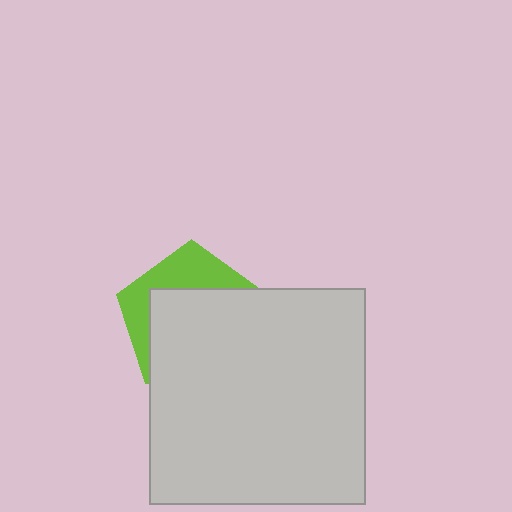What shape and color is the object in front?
The object in front is a light gray square.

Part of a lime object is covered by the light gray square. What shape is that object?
It is a pentagon.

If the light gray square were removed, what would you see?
You would see the complete lime pentagon.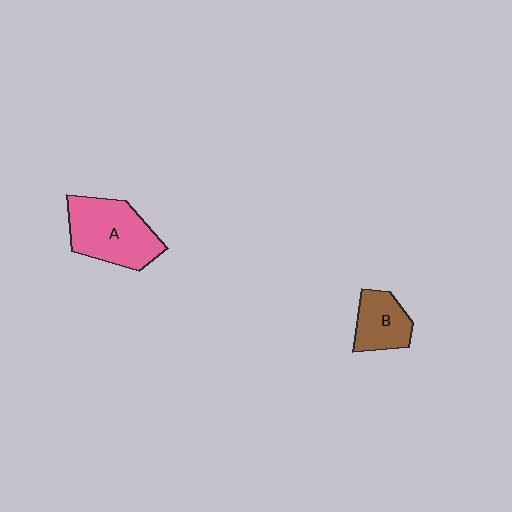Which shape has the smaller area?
Shape B (brown).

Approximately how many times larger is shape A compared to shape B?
Approximately 1.8 times.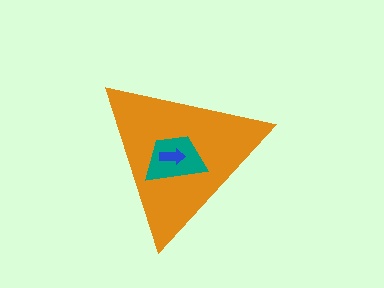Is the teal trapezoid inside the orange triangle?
Yes.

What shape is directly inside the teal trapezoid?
The blue arrow.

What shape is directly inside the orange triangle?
The teal trapezoid.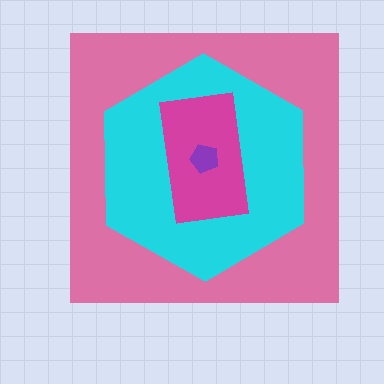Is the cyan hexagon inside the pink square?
Yes.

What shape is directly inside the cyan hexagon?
The magenta rectangle.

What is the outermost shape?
The pink square.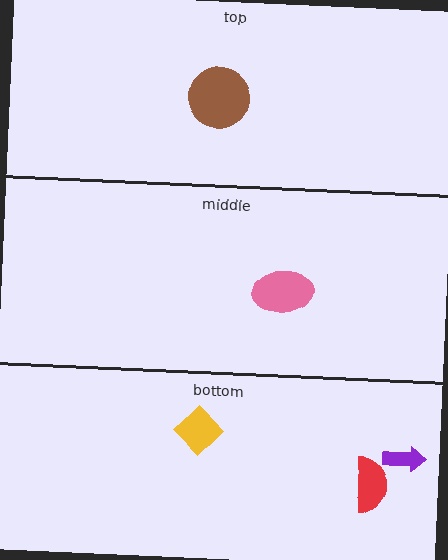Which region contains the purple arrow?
The bottom region.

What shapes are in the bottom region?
The yellow diamond, the purple arrow, the red semicircle.